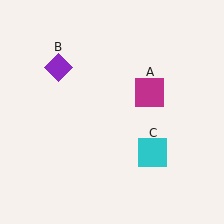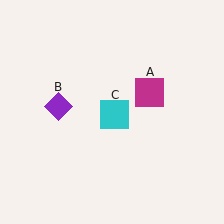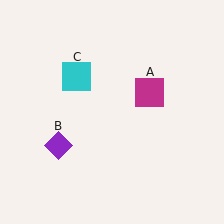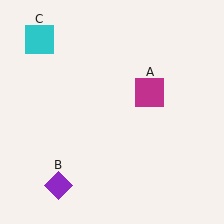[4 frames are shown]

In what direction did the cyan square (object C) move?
The cyan square (object C) moved up and to the left.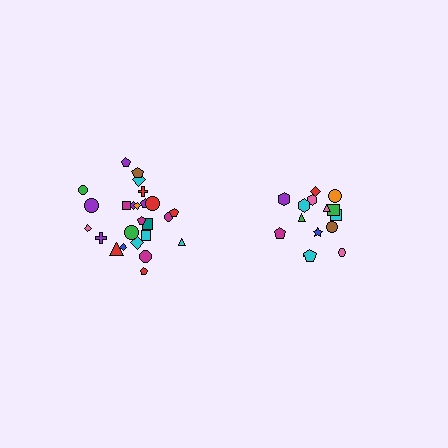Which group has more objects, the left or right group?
The left group.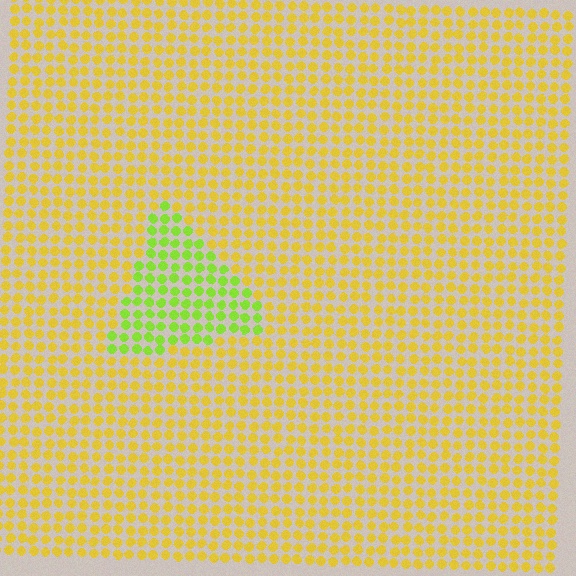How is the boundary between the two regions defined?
The boundary is defined purely by a slight shift in hue (about 42 degrees). Spacing, size, and orientation are identical on both sides.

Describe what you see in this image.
The image is filled with small yellow elements in a uniform arrangement. A triangle-shaped region is visible where the elements are tinted to a slightly different hue, forming a subtle color boundary.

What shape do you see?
I see a triangle.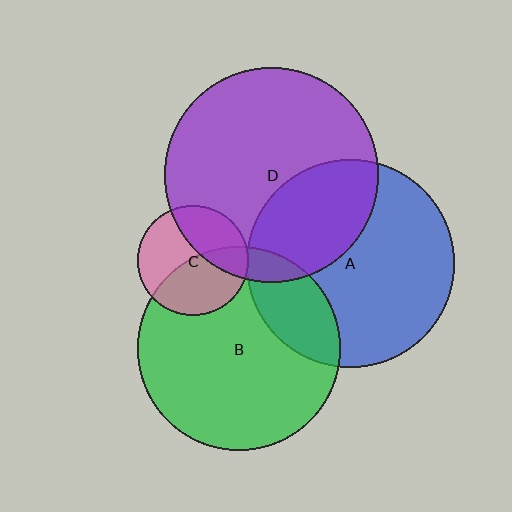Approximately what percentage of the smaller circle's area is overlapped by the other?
Approximately 5%.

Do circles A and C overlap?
Yes.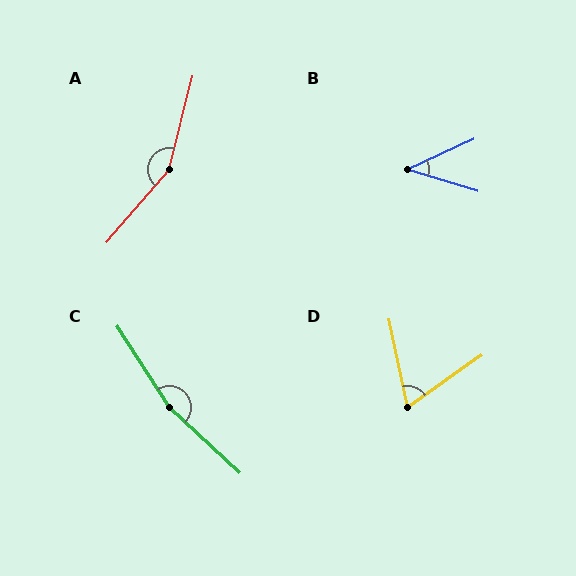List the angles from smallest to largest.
B (41°), D (66°), A (153°), C (165°).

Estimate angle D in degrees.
Approximately 66 degrees.